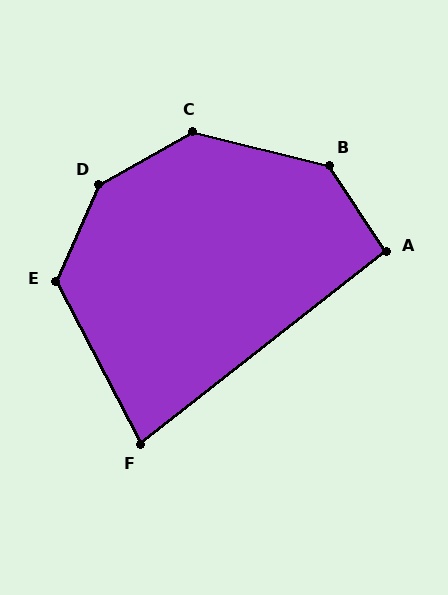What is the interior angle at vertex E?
Approximately 129 degrees (obtuse).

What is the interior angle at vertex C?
Approximately 137 degrees (obtuse).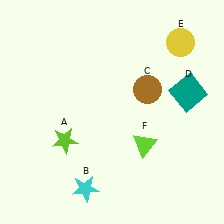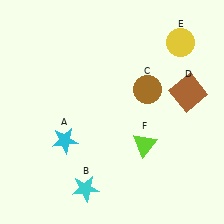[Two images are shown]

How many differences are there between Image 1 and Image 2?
There are 2 differences between the two images.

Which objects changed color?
A changed from lime to cyan. D changed from teal to brown.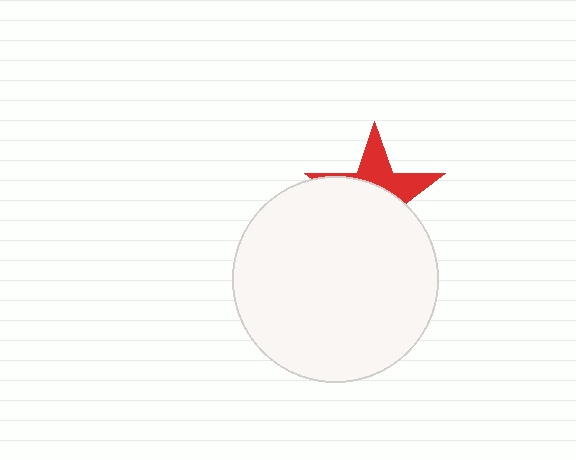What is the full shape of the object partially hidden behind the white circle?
The partially hidden object is a red star.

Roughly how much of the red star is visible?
A small part of it is visible (roughly 38%).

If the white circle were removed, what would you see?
You would see the complete red star.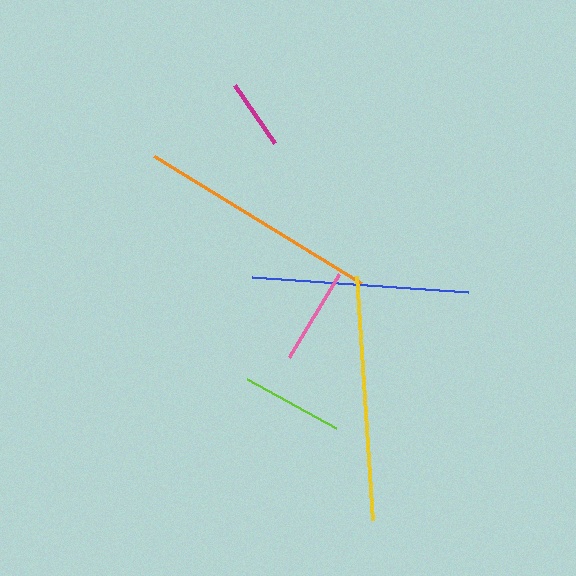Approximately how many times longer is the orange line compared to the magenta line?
The orange line is approximately 3.4 times the length of the magenta line.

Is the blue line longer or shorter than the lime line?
The blue line is longer than the lime line.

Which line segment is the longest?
The yellow line is the longest at approximately 245 pixels.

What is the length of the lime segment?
The lime segment is approximately 101 pixels long.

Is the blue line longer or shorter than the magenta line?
The blue line is longer than the magenta line.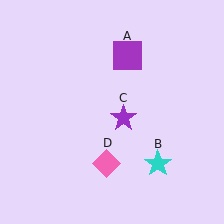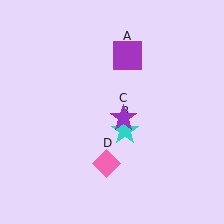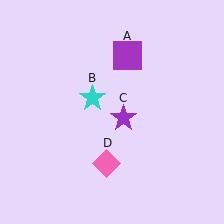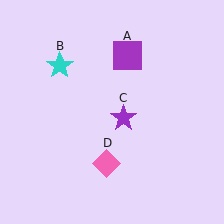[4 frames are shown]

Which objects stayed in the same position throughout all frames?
Purple square (object A) and purple star (object C) and pink diamond (object D) remained stationary.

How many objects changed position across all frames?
1 object changed position: cyan star (object B).